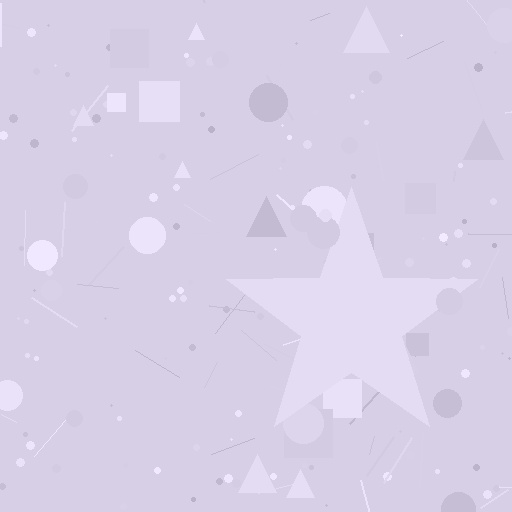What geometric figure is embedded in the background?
A star is embedded in the background.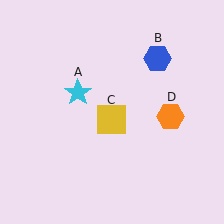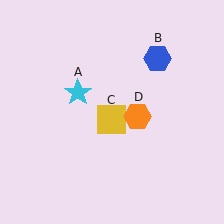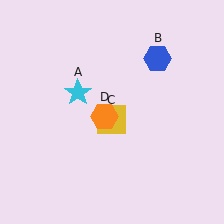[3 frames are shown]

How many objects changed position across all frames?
1 object changed position: orange hexagon (object D).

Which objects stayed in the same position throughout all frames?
Cyan star (object A) and blue hexagon (object B) and yellow square (object C) remained stationary.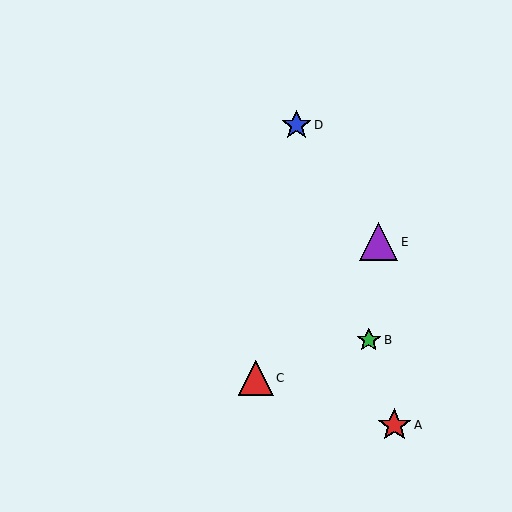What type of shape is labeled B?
Shape B is a green star.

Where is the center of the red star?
The center of the red star is at (394, 425).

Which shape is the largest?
The purple triangle (labeled E) is the largest.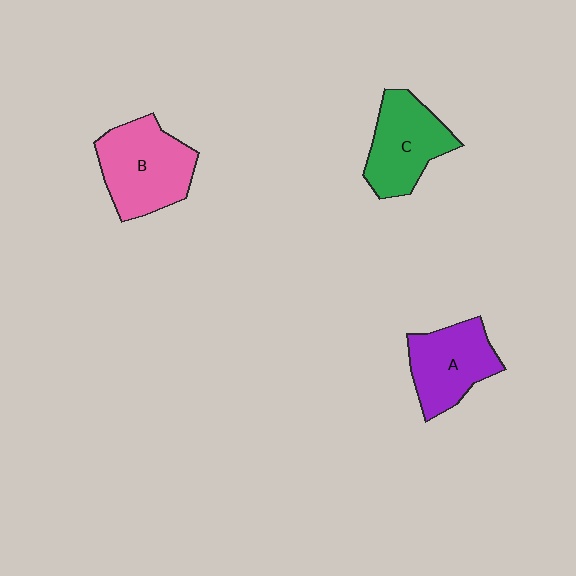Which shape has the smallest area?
Shape A (purple).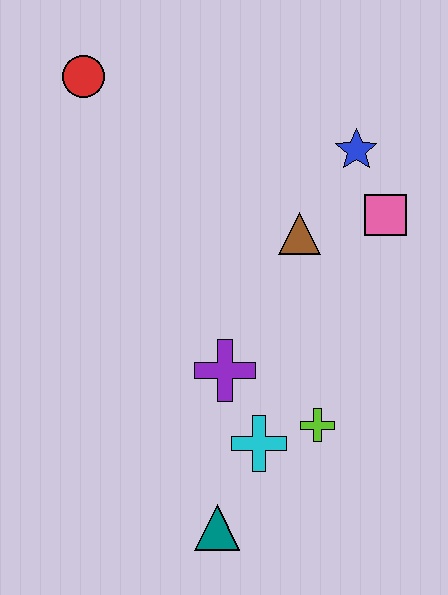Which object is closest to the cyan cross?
The lime cross is closest to the cyan cross.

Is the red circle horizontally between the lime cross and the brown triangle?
No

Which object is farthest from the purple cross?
The red circle is farthest from the purple cross.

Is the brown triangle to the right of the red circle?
Yes